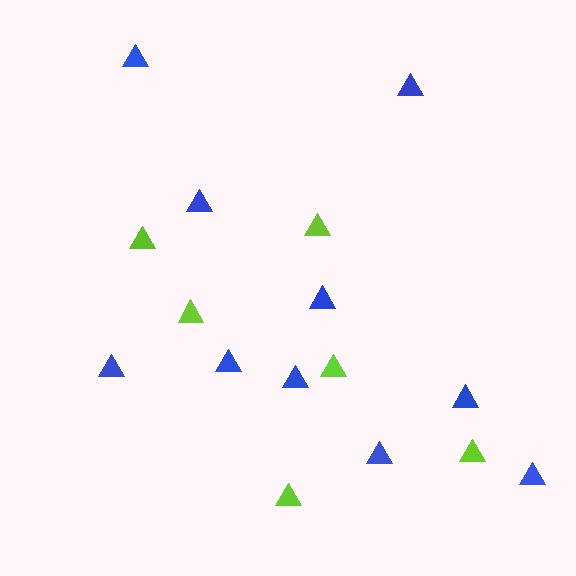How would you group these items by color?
There are 2 groups: one group of lime triangles (6) and one group of blue triangles (10).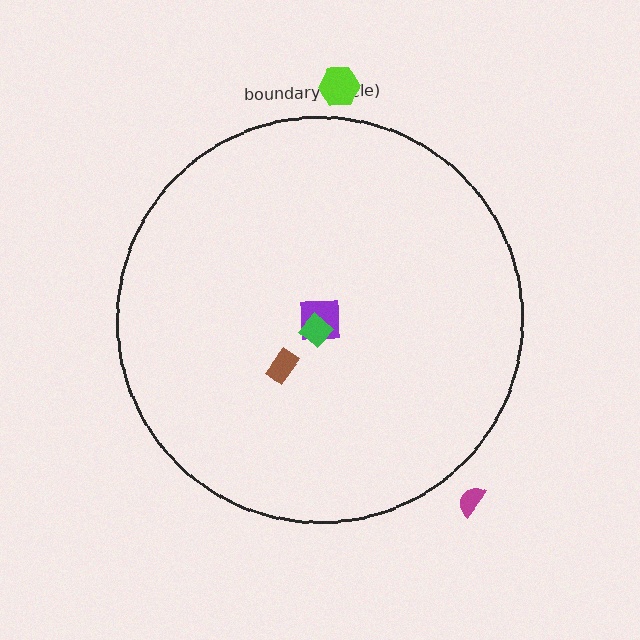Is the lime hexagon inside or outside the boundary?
Outside.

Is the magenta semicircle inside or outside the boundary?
Outside.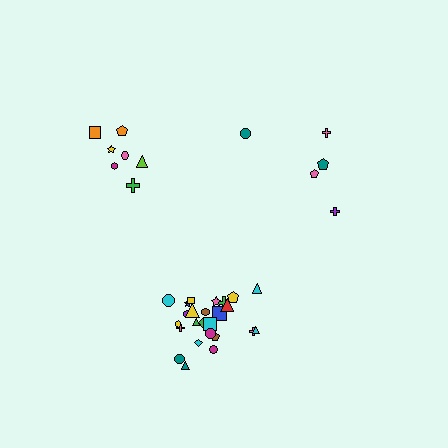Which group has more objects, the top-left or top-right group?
The top-left group.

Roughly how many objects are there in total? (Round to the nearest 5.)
Roughly 35 objects in total.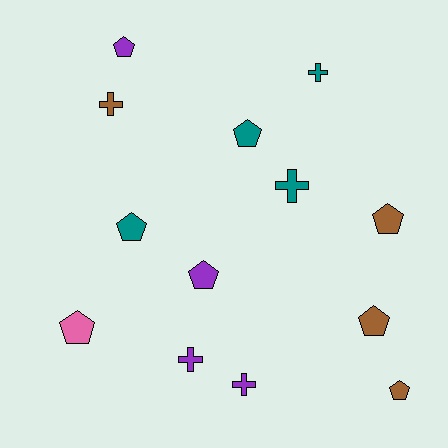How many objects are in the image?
There are 13 objects.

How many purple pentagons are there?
There are 2 purple pentagons.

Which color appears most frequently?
Brown, with 4 objects.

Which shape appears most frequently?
Pentagon, with 8 objects.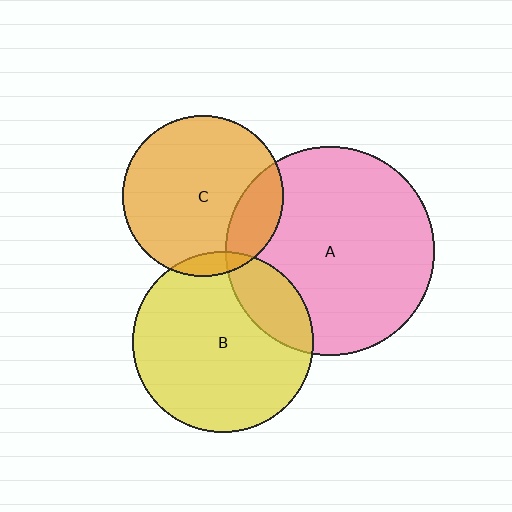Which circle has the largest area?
Circle A (pink).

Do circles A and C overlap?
Yes.